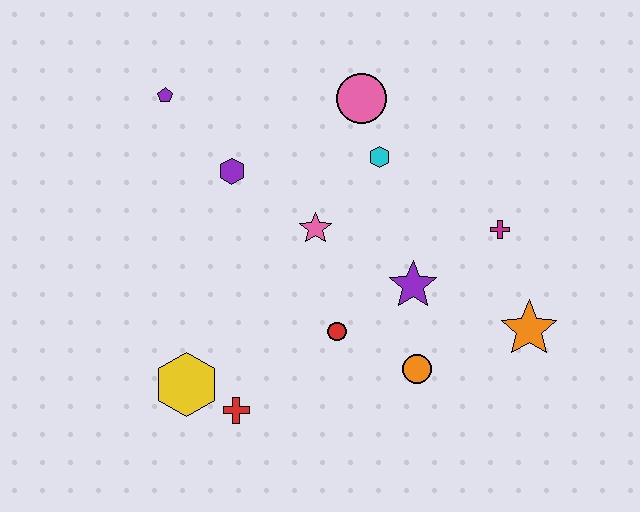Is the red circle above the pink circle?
No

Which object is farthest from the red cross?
The pink circle is farthest from the red cross.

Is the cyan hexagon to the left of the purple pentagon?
No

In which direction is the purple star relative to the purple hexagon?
The purple star is to the right of the purple hexagon.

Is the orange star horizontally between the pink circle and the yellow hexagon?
No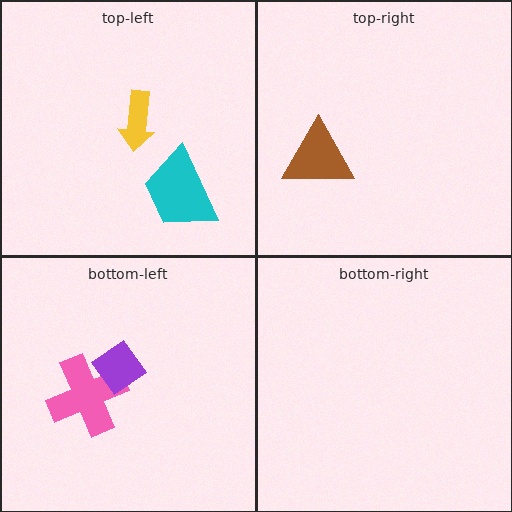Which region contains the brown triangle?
The top-right region.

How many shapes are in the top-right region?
1.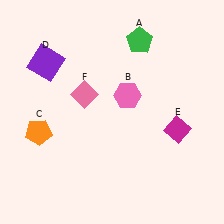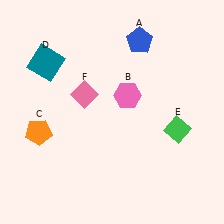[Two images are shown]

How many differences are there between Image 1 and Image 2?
There are 3 differences between the two images.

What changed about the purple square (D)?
In Image 1, D is purple. In Image 2, it changed to teal.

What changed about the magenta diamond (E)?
In Image 1, E is magenta. In Image 2, it changed to green.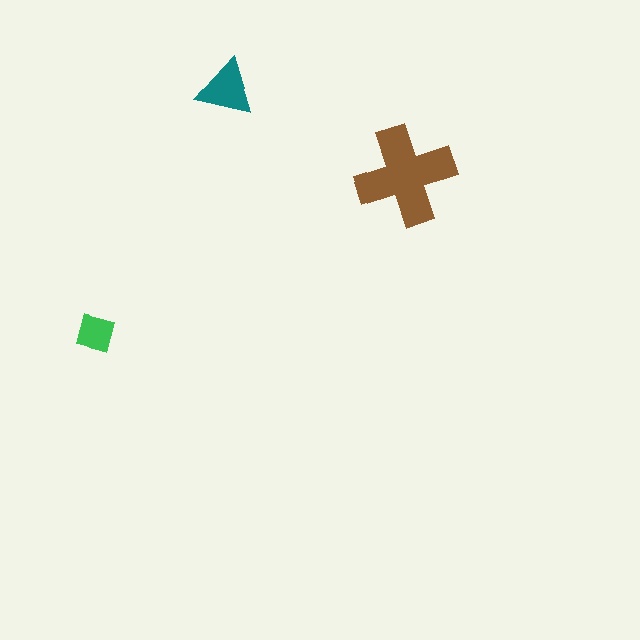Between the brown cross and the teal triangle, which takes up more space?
The brown cross.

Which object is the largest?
The brown cross.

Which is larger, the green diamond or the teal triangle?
The teal triangle.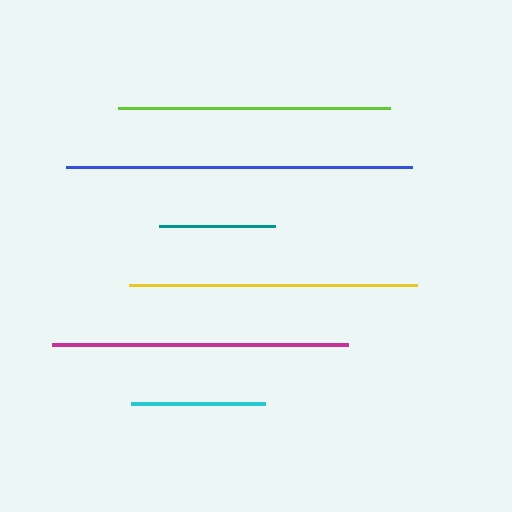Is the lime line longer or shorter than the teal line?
The lime line is longer than the teal line.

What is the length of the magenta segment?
The magenta segment is approximately 296 pixels long.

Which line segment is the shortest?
The teal line is the shortest at approximately 116 pixels.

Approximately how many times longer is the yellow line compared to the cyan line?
The yellow line is approximately 2.1 times the length of the cyan line.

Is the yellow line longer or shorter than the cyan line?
The yellow line is longer than the cyan line.